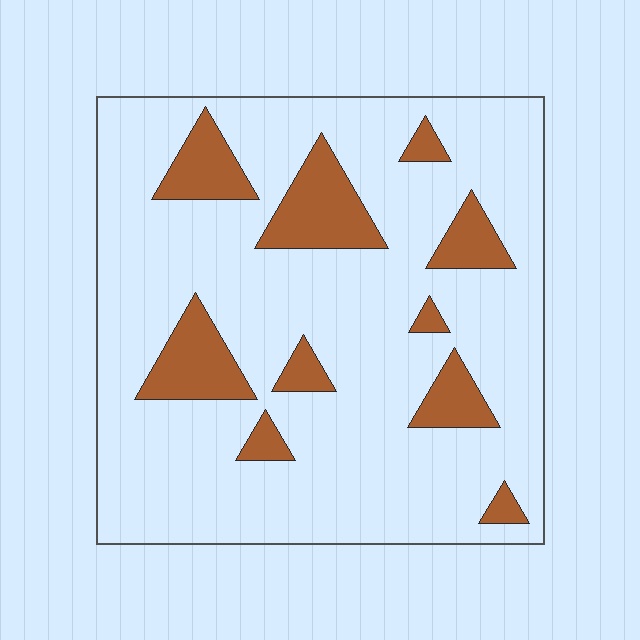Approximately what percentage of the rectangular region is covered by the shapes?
Approximately 15%.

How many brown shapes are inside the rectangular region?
10.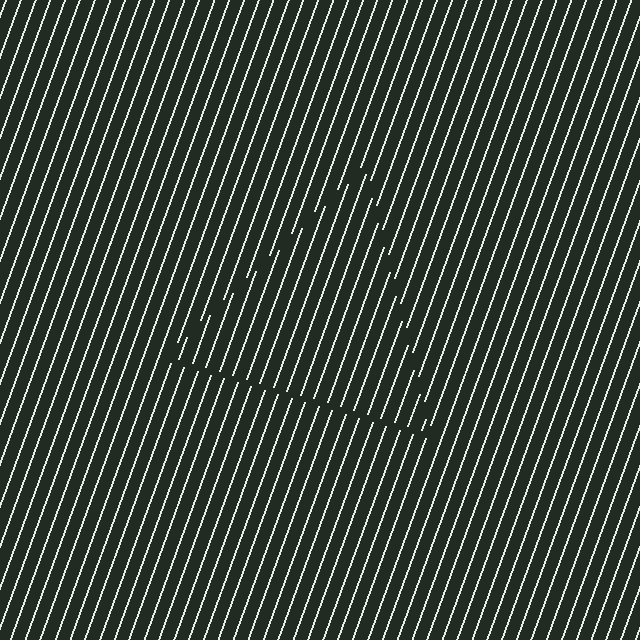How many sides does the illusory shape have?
3 sides — the line-ends trace a triangle.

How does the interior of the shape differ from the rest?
The interior of the shape contains the same grating, shifted by half a period — the contour is defined by the phase discontinuity where line-ends from the inner and outer gratings abut.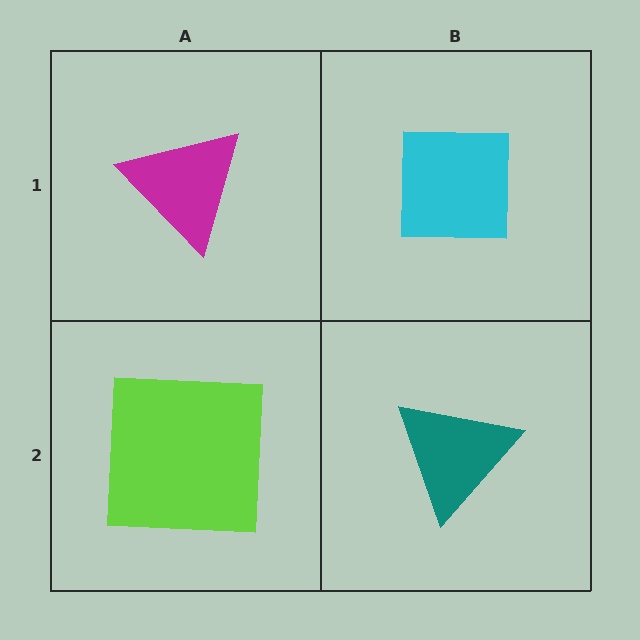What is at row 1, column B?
A cyan square.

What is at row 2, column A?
A lime square.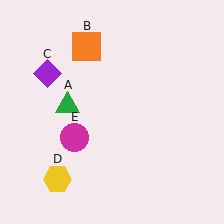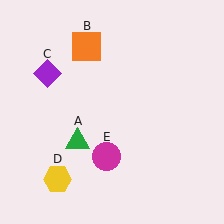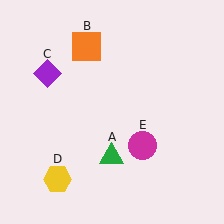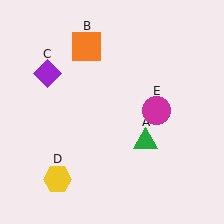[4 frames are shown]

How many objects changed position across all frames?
2 objects changed position: green triangle (object A), magenta circle (object E).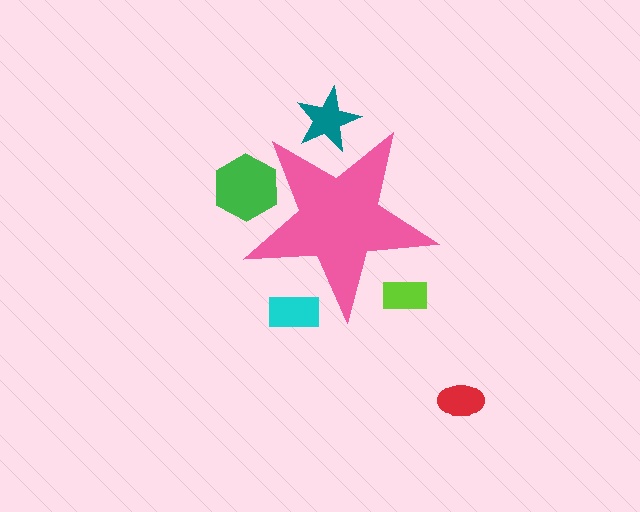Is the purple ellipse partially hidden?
Yes, the purple ellipse is partially hidden behind the pink star.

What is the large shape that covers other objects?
A pink star.